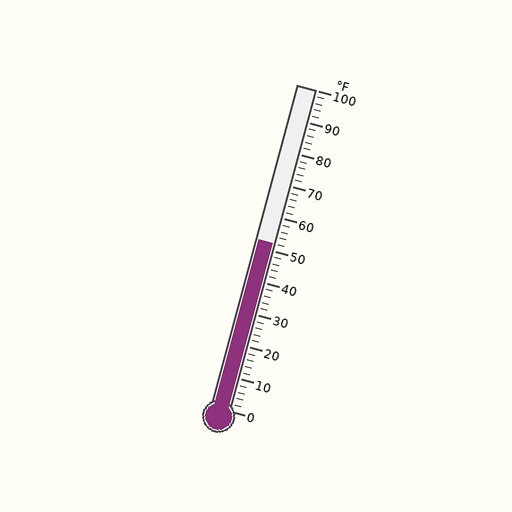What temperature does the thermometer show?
The thermometer shows approximately 52°F.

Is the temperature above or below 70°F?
The temperature is below 70°F.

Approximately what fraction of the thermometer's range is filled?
The thermometer is filled to approximately 50% of its range.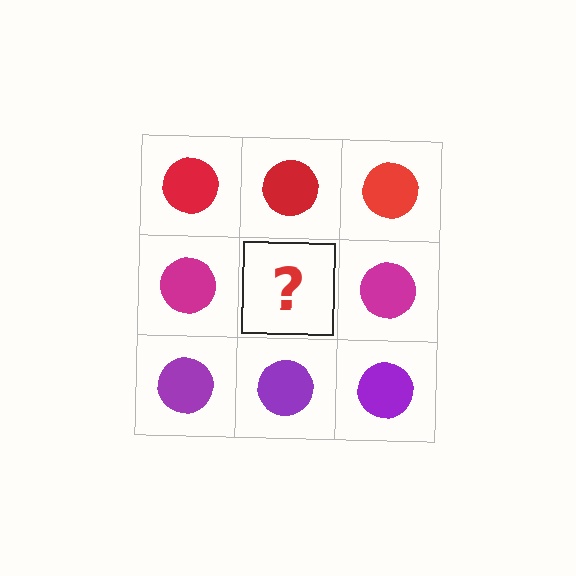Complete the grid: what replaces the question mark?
The question mark should be replaced with a magenta circle.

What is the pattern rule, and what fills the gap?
The rule is that each row has a consistent color. The gap should be filled with a magenta circle.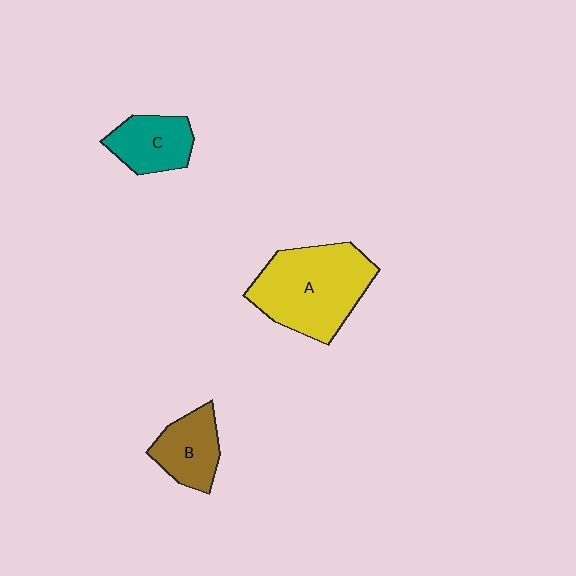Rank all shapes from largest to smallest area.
From largest to smallest: A (yellow), C (teal), B (brown).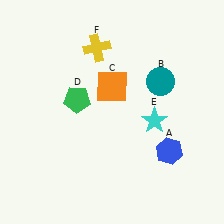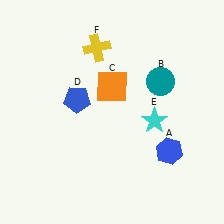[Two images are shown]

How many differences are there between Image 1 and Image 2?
There is 1 difference between the two images.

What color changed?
The pentagon (D) changed from green in Image 1 to blue in Image 2.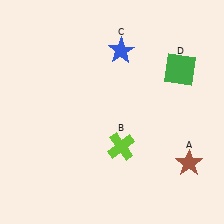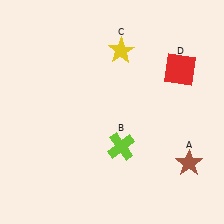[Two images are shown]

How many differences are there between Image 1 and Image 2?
There are 2 differences between the two images.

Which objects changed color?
C changed from blue to yellow. D changed from green to red.